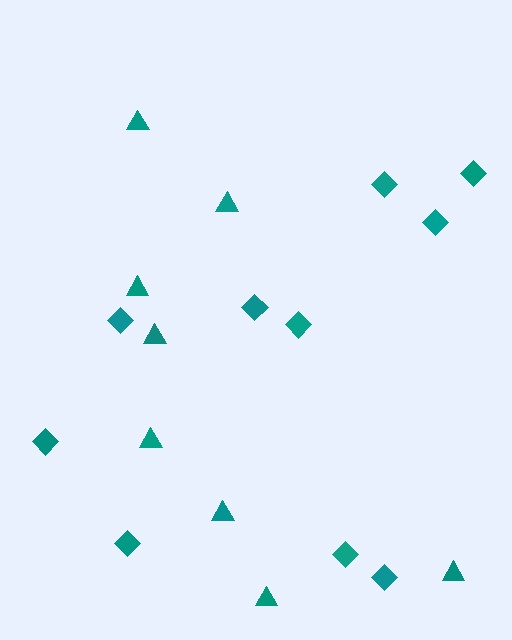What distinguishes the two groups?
There are 2 groups: one group of triangles (8) and one group of diamonds (10).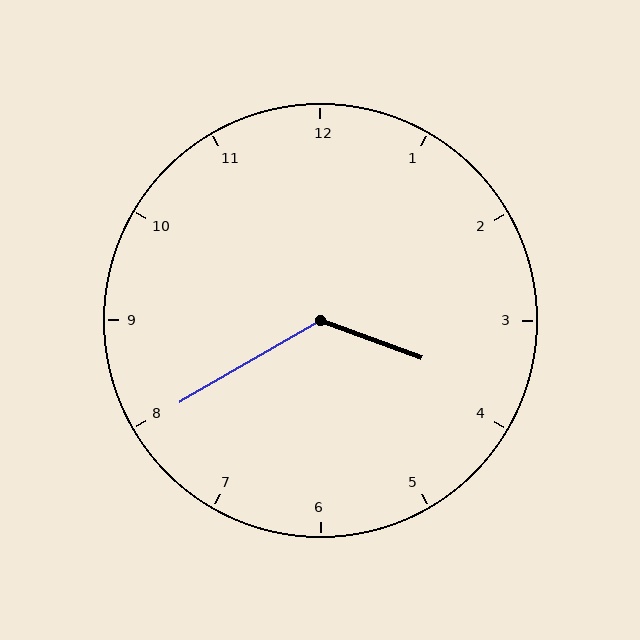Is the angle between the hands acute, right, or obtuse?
It is obtuse.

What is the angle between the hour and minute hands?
Approximately 130 degrees.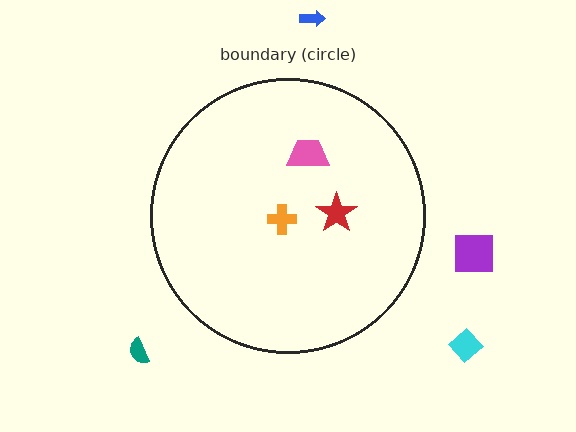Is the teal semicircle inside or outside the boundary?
Outside.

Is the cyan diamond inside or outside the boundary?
Outside.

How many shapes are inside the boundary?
3 inside, 4 outside.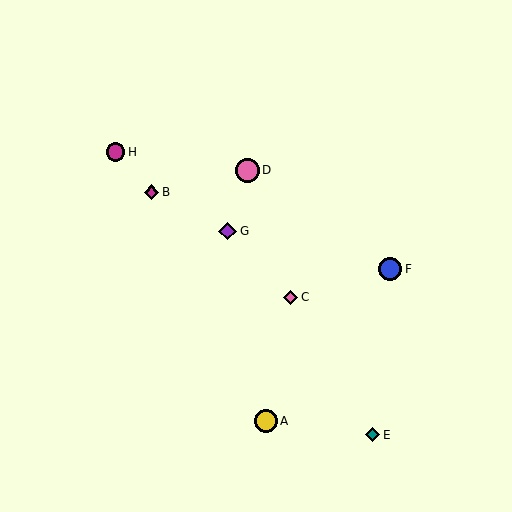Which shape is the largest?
The pink circle (labeled D) is the largest.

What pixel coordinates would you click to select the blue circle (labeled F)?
Click at (390, 269) to select the blue circle F.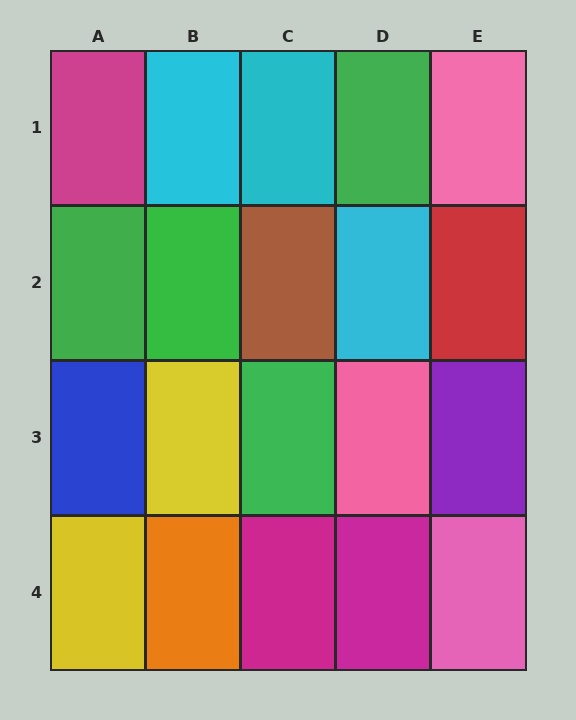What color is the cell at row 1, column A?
Magenta.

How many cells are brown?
1 cell is brown.